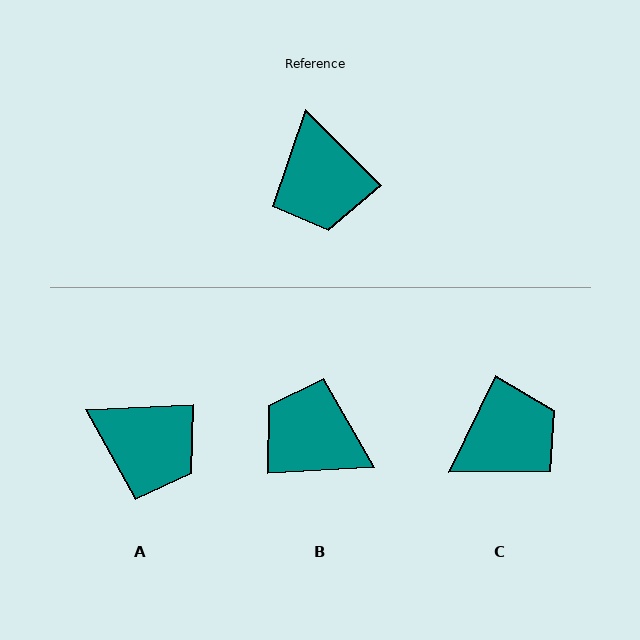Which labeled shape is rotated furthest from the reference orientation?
B, about 131 degrees away.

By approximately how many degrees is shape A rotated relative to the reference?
Approximately 47 degrees counter-clockwise.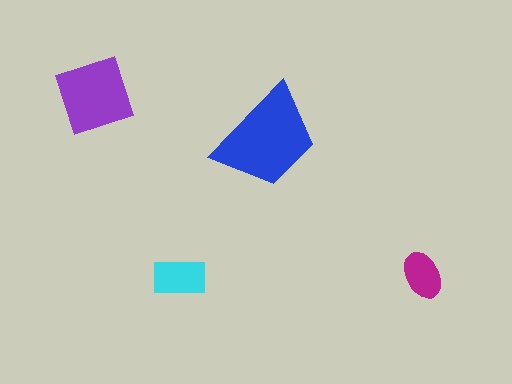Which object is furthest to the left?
The purple diamond is leftmost.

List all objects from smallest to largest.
The magenta ellipse, the cyan rectangle, the purple diamond, the blue trapezoid.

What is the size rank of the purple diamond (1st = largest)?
2nd.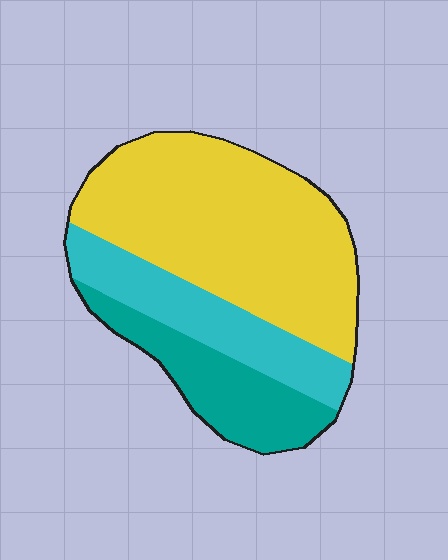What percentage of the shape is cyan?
Cyan covers roughly 20% of the shape.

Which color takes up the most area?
Yellow, at roughly 55%.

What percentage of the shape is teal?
Teal covers 21% of the shape.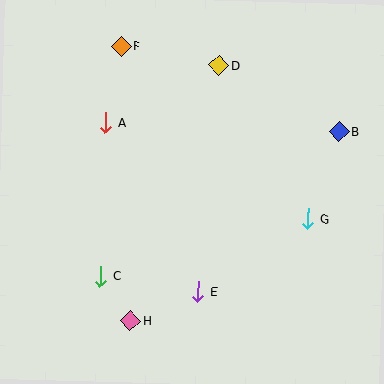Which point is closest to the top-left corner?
Point F is closest to the top-left corner.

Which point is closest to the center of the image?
Point E at (198, 291) is closest to the center.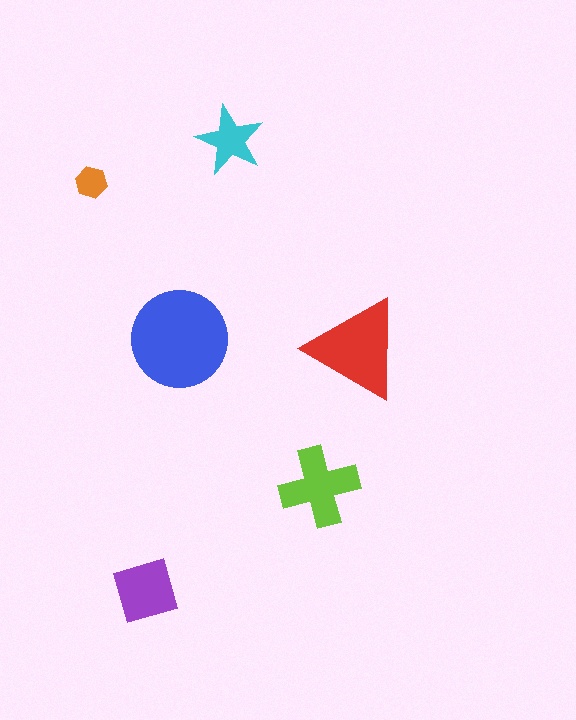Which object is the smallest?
The orange hexagon.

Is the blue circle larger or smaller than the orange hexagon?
Larger.